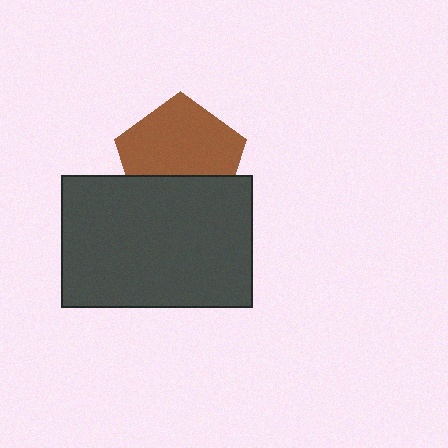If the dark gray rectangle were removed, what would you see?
You would see the complete brown pentagon.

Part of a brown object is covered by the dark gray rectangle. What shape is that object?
It is a pentagon.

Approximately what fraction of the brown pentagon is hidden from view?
Roughly 35% of the brown pentagon is hidden behind the dark gray rectangle.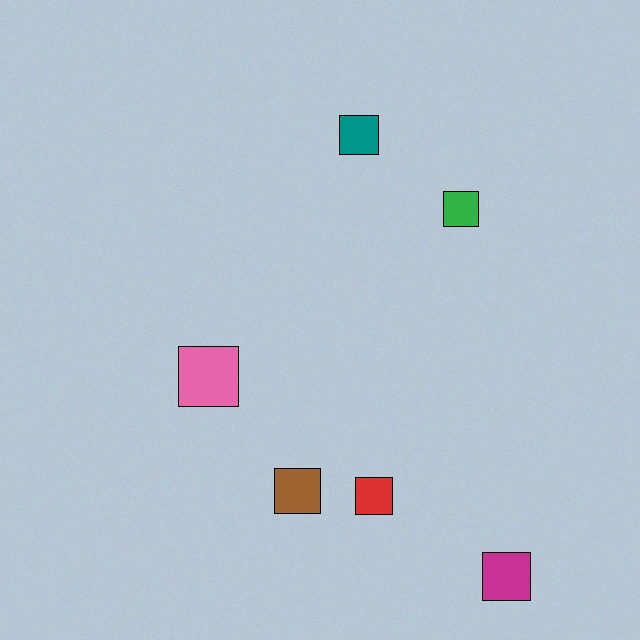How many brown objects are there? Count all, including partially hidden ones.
There is 1 brown object.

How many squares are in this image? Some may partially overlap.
There are 6 squares.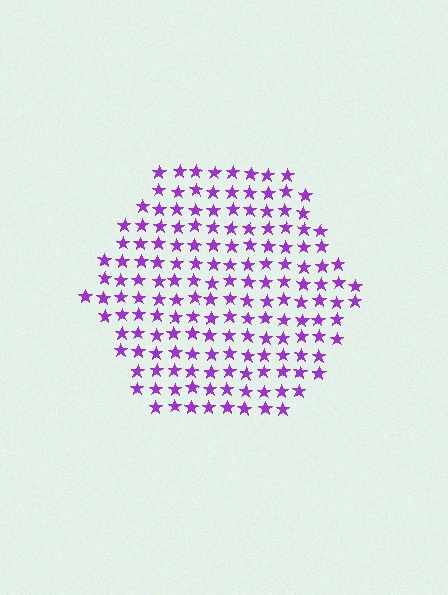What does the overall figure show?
The overall figure shows a hexagon.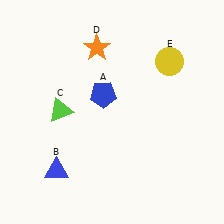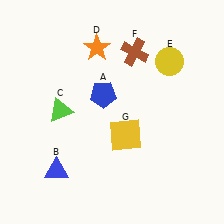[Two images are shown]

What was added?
A brown cross (F), a yellow square (G) were added in Image 2.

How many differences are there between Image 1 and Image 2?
There are 2 differences between the two images.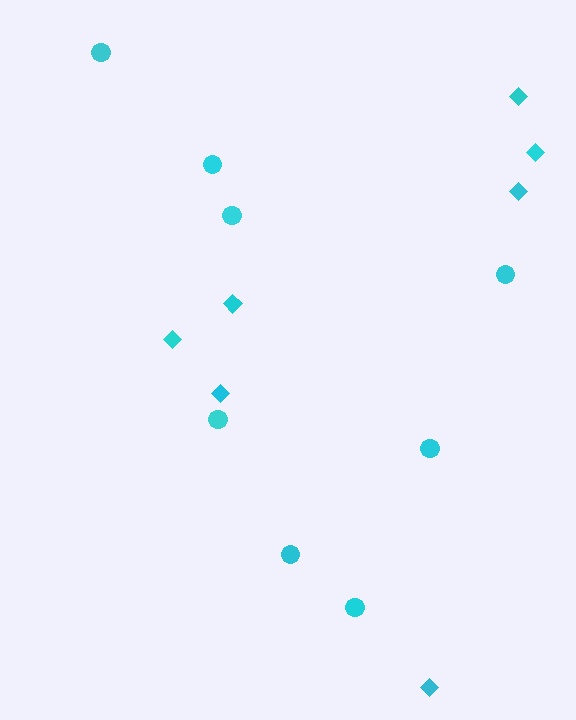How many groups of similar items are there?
There are 2 groups: one group of diamonds (7) and one group of circles (8).